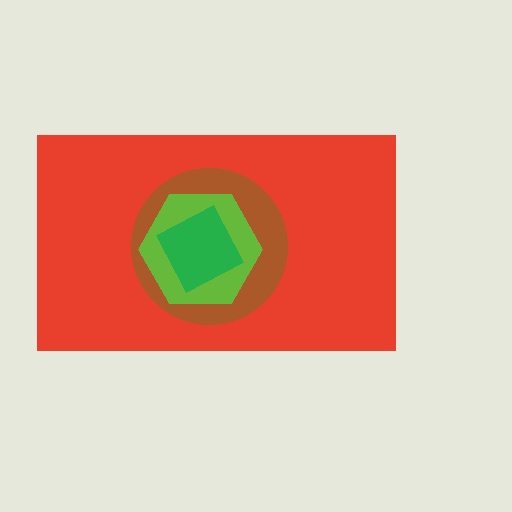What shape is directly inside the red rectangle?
The brown circle.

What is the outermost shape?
The red rectangle.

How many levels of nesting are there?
4.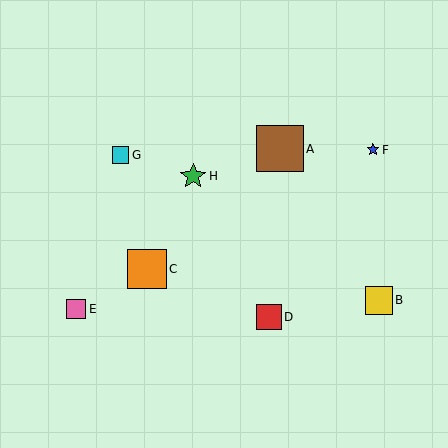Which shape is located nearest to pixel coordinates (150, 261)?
The orange square (labeled C) at (147, 269) is nearest to that location.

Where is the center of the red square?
The center of the red square is at (269, 317).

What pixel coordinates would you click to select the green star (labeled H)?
Click at (193, 176) to select the green star H.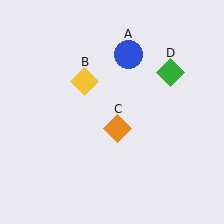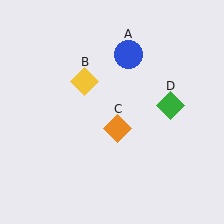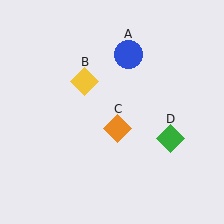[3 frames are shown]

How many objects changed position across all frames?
1 object changed position: green diamond (object D).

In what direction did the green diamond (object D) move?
The green diamond (object D) moved down.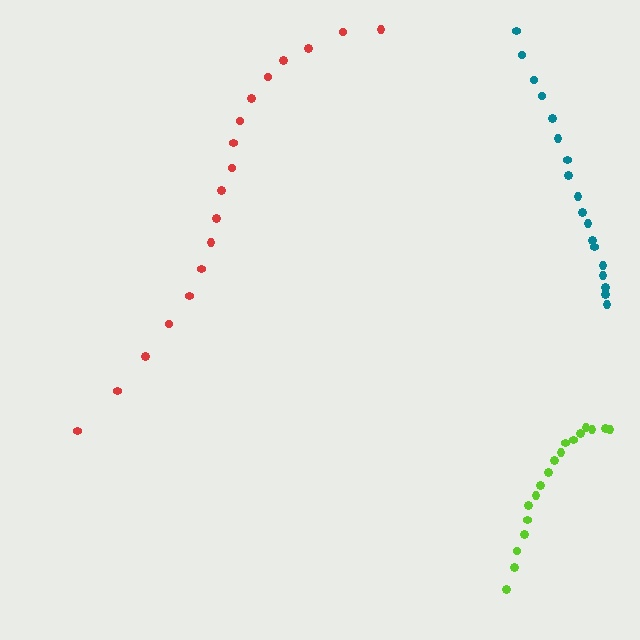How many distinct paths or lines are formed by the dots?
There are 3 distinct paths.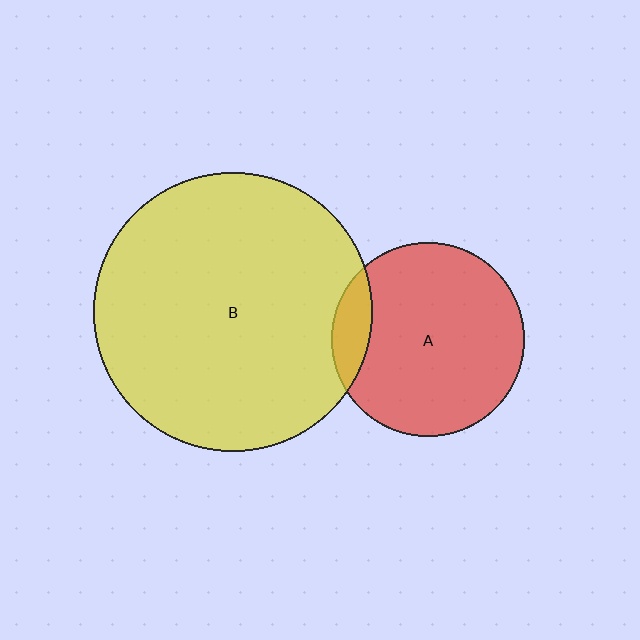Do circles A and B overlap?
Yes.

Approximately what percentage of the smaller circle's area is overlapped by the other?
Approximately 10%.